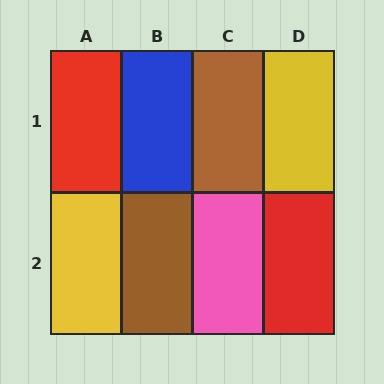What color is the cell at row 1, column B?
Blue.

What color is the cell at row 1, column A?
Red.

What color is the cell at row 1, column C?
Brown.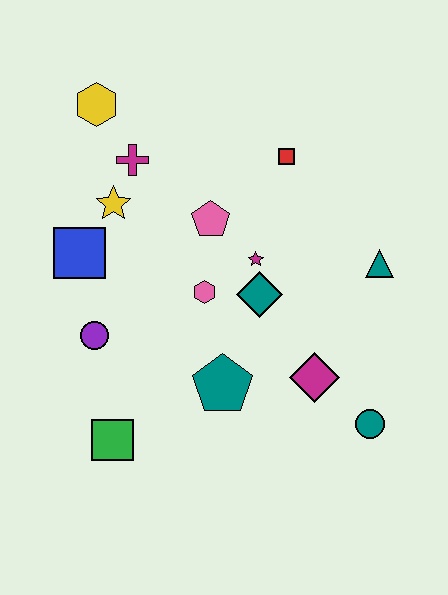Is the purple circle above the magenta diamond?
Yes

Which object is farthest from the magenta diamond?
The yellow hexagon is farthest from the magenta diamond.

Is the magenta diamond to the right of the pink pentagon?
Yes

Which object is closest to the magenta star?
The teal diamond is closest to the magenta star.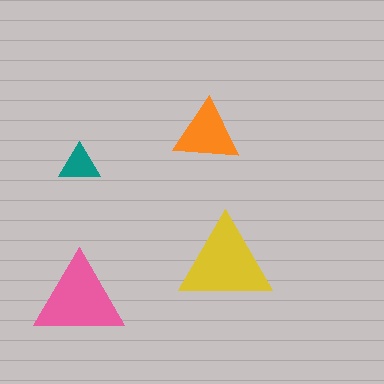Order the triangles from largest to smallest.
the yellow one, the pink one, the orange one, the teal one.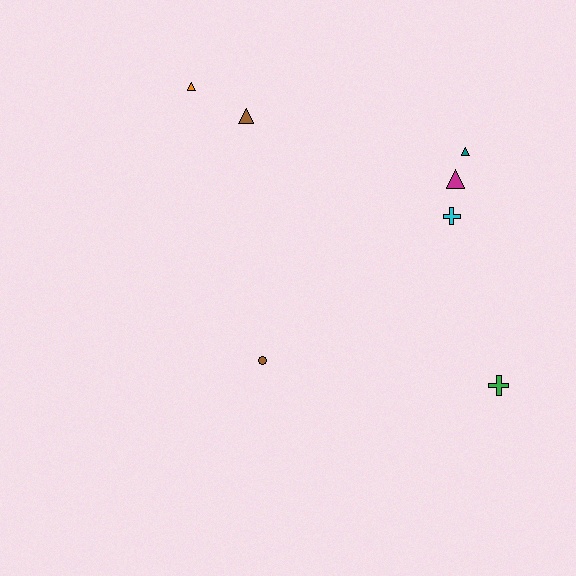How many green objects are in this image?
There is 1 green object.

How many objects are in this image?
There are 7 objects.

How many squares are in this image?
There are no squares.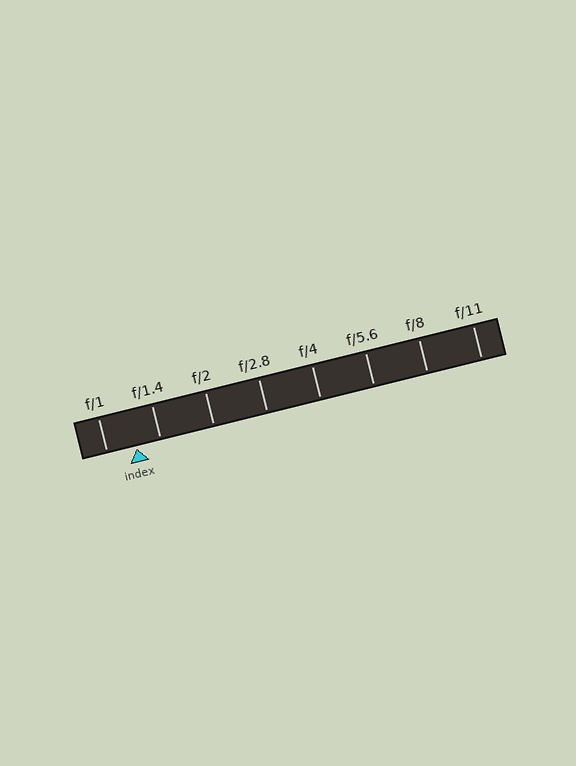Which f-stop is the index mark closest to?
The index mark is closest to f/1.4.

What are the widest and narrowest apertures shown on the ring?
The widest aperture shown is f/1 and the narrowest is f/11.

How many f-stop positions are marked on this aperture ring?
There are 8 f-stop positions marked.